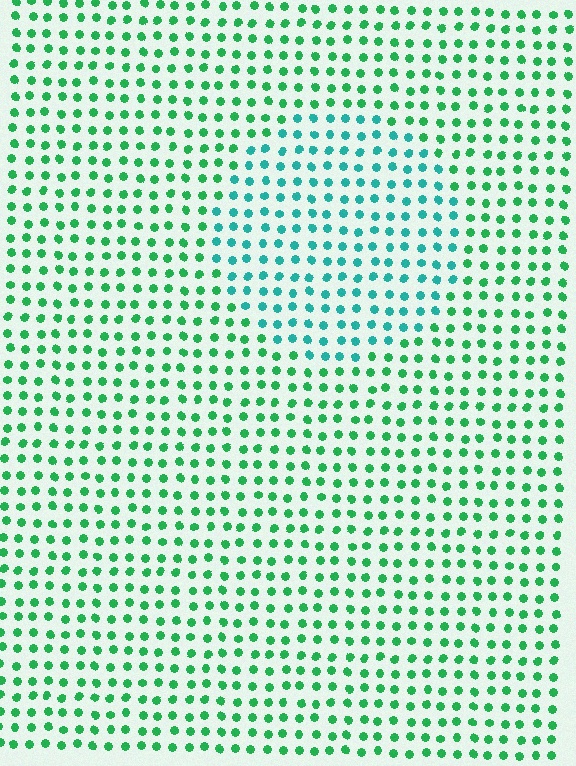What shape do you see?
I see a circle.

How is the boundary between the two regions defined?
The boundary is defined purely by a slight shift in hue (about 35 degrees). Spacing, size, and orientation are identical on both sides.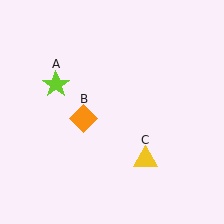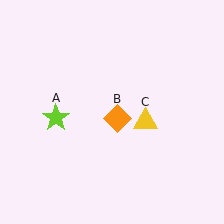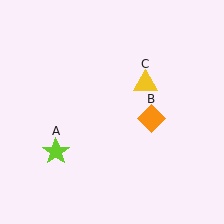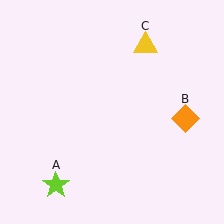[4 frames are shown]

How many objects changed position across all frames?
3 objects changed position: lime star (object A), orange diamond (object B), yellow triangle (object C).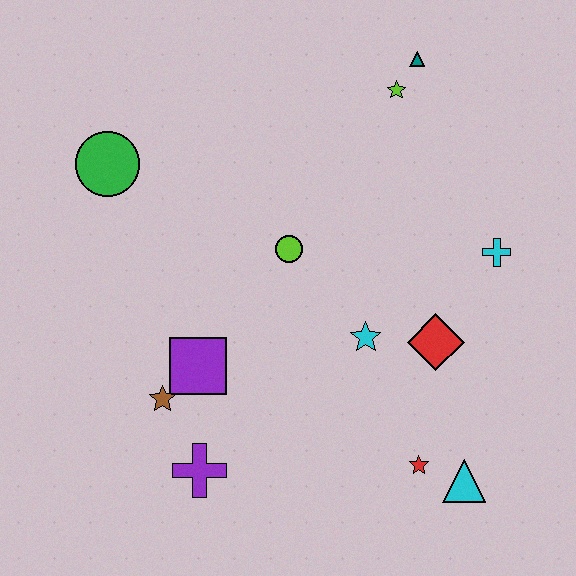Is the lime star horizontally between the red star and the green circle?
Yes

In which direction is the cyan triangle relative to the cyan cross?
The cyan triangle is below the cyan cross.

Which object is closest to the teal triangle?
The lime star is closest to the teal triangle.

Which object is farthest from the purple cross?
The teal triangle is farthest from the purple cross.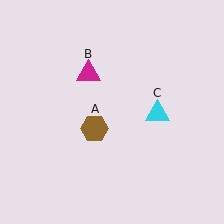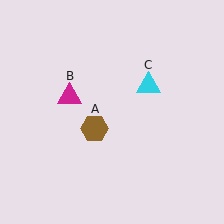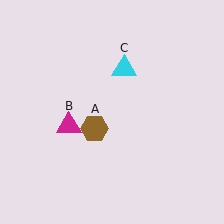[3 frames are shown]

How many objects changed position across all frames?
2 objects changed position: magenta triangle (object B), cyan triangle (object C).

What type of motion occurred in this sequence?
The magenta triangle (object B), cyan triangle (object C) rotated counterclockwise around the center of the scene.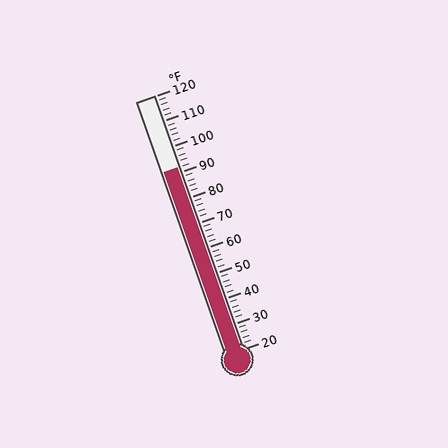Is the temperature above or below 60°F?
The temperature is above 60°F.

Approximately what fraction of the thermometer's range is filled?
The thermometer is filled to approximately 70% of its range.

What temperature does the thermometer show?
The thermometer shows approximately 92°F.